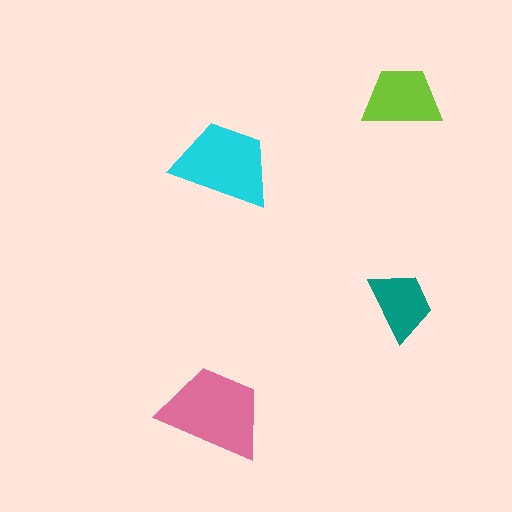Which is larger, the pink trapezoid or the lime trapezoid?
The pink one.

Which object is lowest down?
The pink trapezoid is bottommost.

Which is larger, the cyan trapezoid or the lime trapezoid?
The cyan one.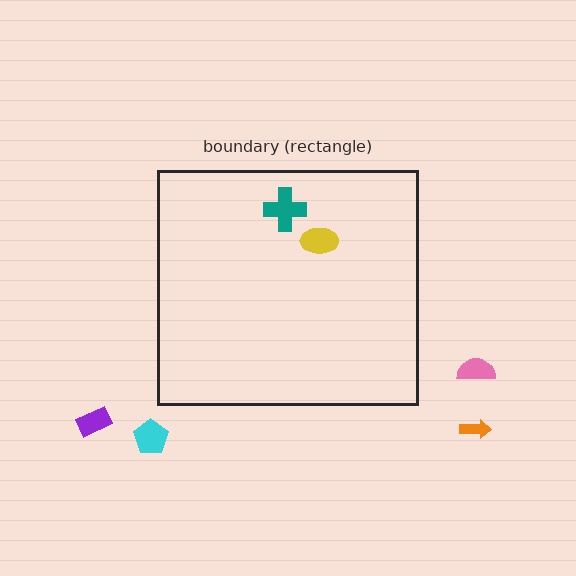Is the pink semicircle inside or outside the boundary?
Outside.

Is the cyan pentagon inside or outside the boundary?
Outside.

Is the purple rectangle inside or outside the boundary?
Outside.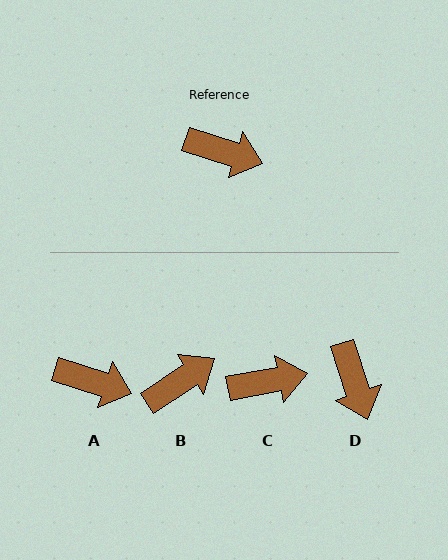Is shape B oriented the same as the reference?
No, it is off by about 51 degrees.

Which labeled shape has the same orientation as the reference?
A.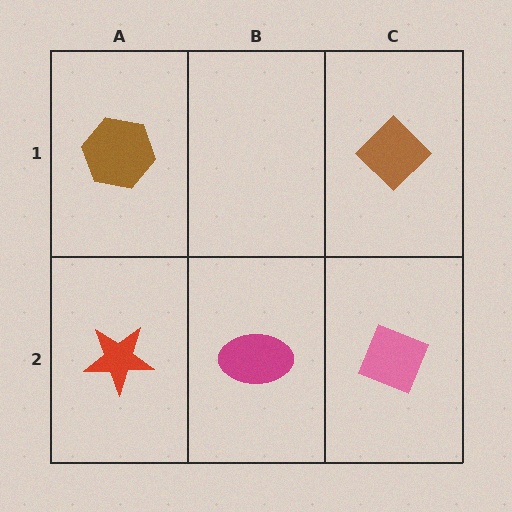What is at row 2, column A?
A red star.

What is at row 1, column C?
A brown diamond.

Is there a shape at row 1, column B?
No, that cell is empty.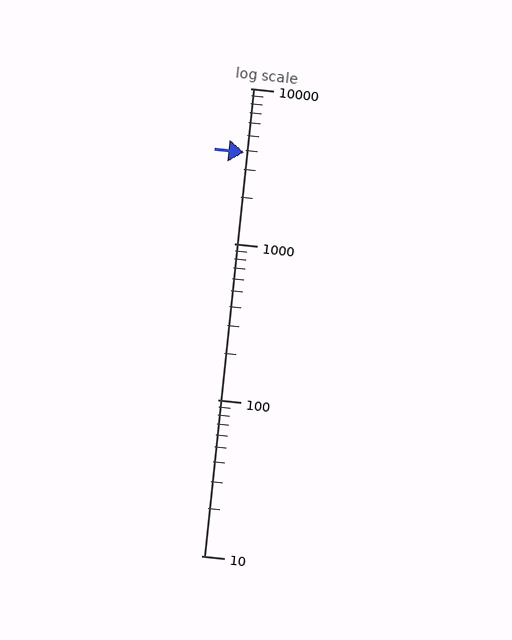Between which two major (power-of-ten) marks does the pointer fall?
The pointer is between 1000 and 10000.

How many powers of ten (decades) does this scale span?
The scale spans 3 decades, from 10 to 10000.